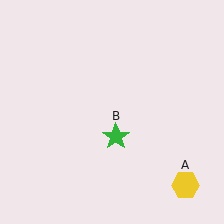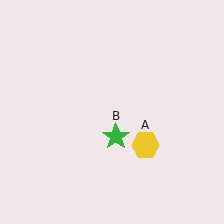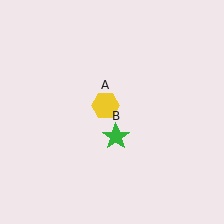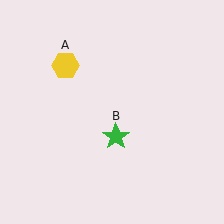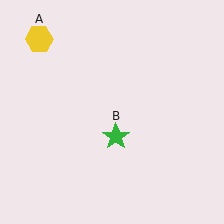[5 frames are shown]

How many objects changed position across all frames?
1 object changed position: yellow hexagon (object A).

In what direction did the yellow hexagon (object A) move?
The yellow hexagon (object A) moved up and to the left.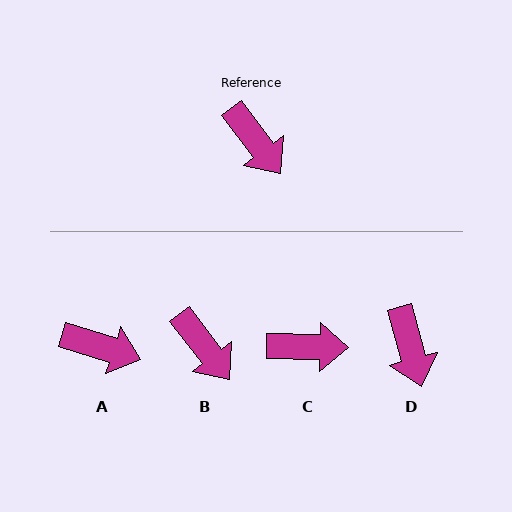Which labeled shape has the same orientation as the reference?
B.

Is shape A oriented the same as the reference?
No, it is off by about 35 degrees.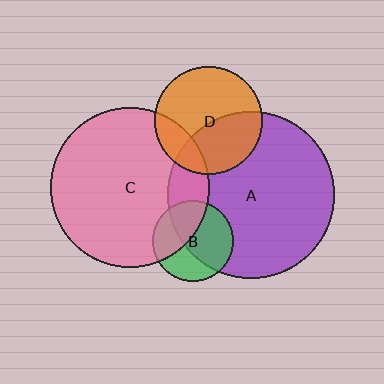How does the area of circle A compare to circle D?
Approximately 2.4 times.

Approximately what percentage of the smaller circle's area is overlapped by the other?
Approximately 20%.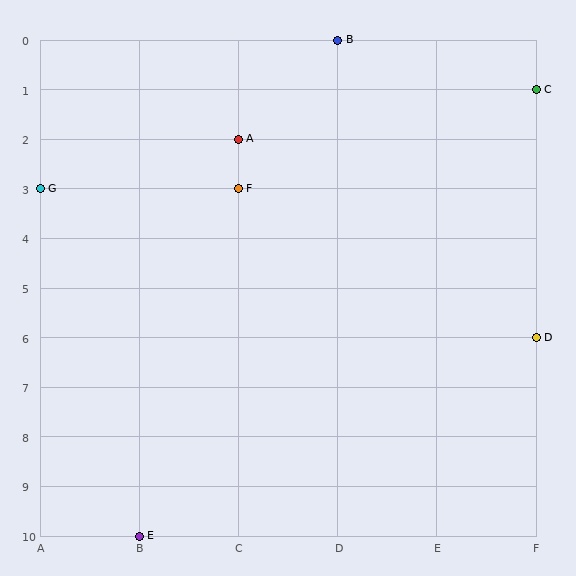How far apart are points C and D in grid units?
Points C and D are 5 rows apart.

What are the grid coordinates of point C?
Point C is at grid coordinates (F, 1).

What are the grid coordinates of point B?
Point B is at grid coordinates (D, 0).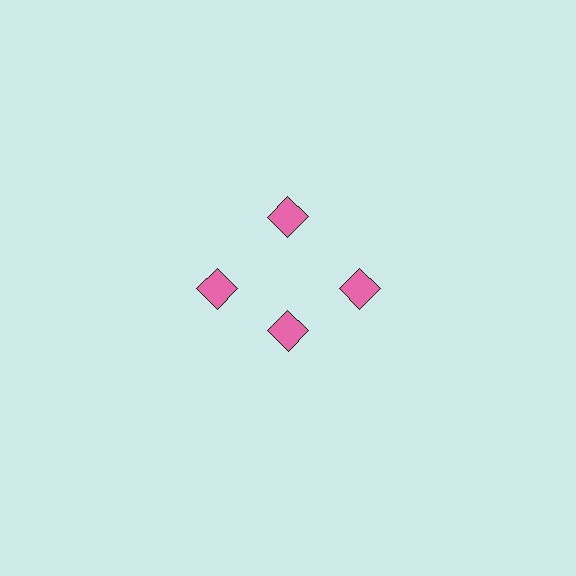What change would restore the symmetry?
The symmetry would be restored by moving it outward, back onto the ring so that all 4 diamonds sit at equal angles and equal distance from the center.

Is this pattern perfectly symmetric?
No. The 4 pink diamonds are arranged in a ring, but one element near the 6 o'clock position is pulled inward toward the center, breaking the 4-fold rotational symmetry.